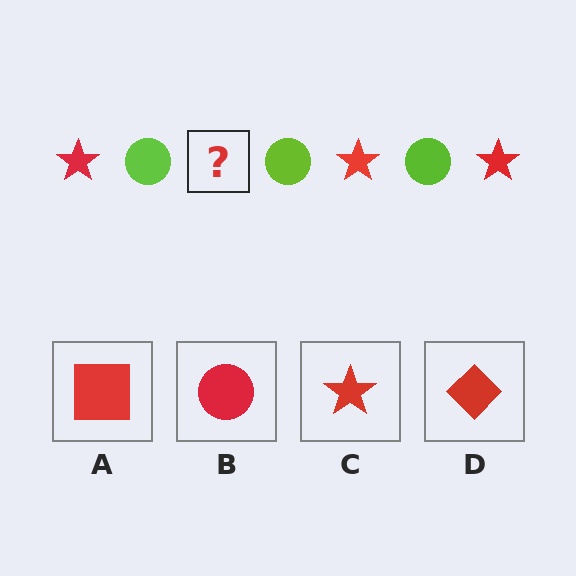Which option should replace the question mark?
Option C.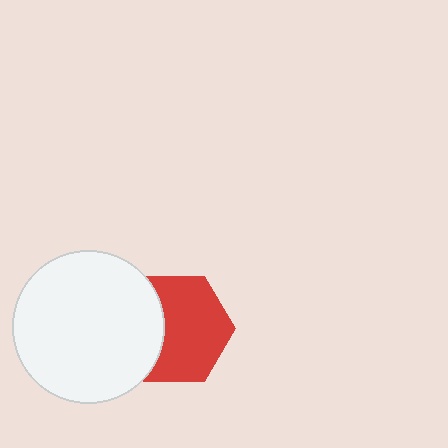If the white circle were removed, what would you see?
You would see the complete red hexagon.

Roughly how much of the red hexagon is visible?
Most of it is visible (roughly 67%).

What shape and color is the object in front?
The object in front is a white circle.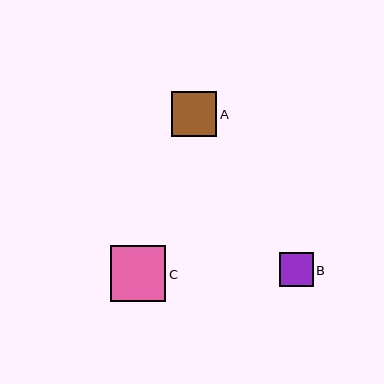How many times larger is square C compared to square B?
Square C is approximately 1.6 times the size of square B.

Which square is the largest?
Square C is the largest with a size of approximately 56 pixels.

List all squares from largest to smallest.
From largest to smallest: C, A, B.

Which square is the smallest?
Square B is the smallest with a size of approximately 34 pixels.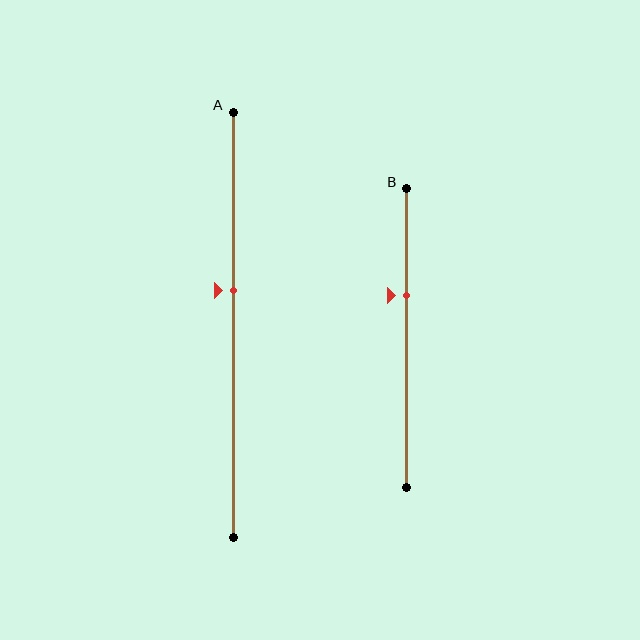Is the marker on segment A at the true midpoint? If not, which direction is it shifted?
No, the marker on segment A is shifted upward by about 8% of the segment length.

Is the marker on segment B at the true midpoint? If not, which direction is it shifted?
No, the marker on segment B is shifted upward by about 14% of the segment length.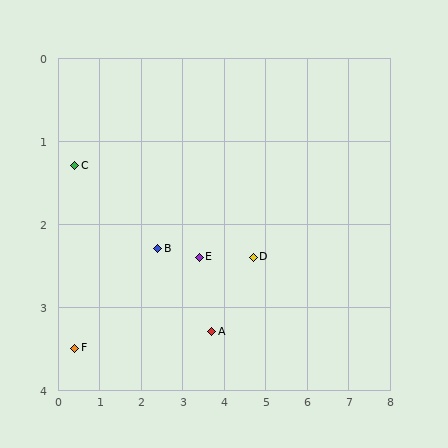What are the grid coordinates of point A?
Point A is at approximately (3.7, 3.3).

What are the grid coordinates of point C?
Point C is at approximately (0.4, 1.3).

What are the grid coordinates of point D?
Point D is at approximately (4.7, 2.4).